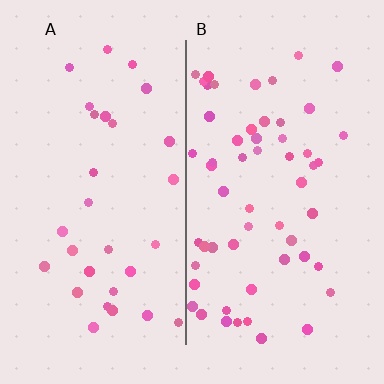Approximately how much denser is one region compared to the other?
Approximately 1.9× — region B over region A.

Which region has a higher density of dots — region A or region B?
B (the right).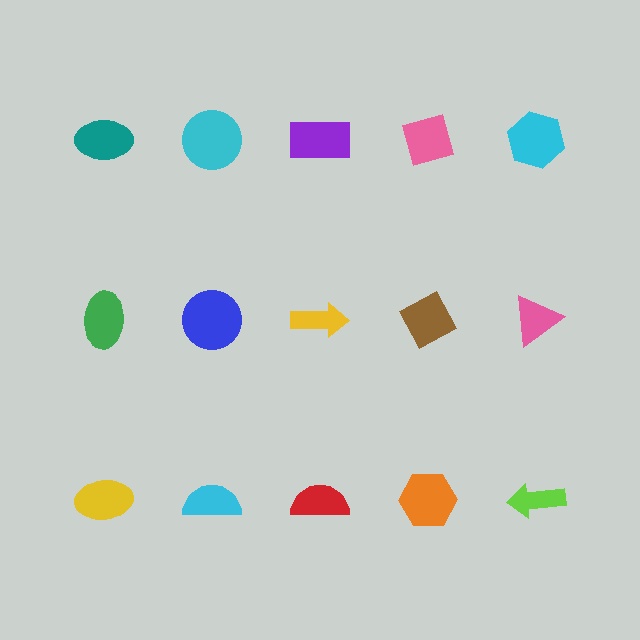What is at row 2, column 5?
A pink triangle.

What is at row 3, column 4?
An orange hexagon.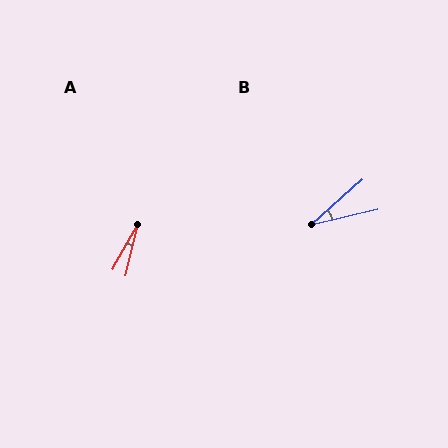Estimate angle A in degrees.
Approximately 15 degrees.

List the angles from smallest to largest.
A (15°), B (28°).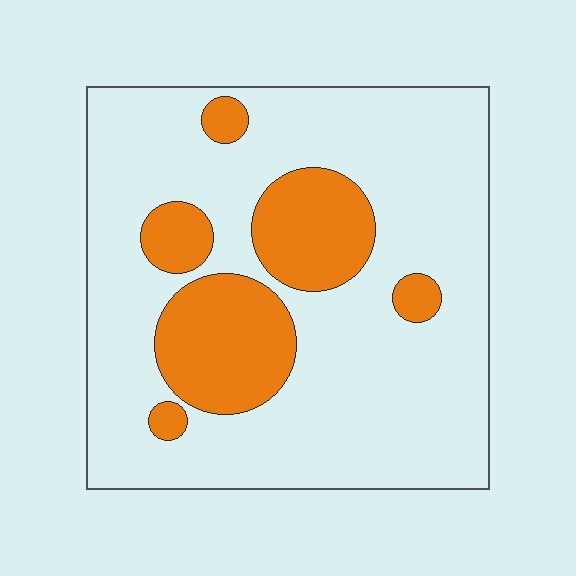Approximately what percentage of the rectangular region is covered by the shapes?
Approximately 25%.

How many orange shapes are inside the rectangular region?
6.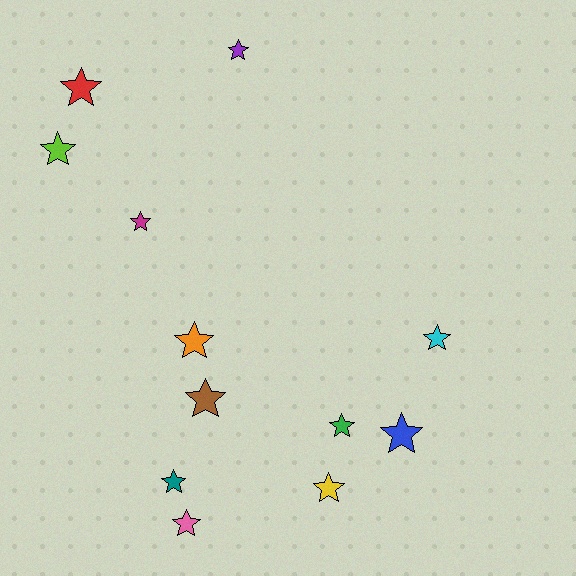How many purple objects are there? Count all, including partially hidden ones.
There is 1 purple object.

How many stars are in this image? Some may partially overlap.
There are 12 stars.